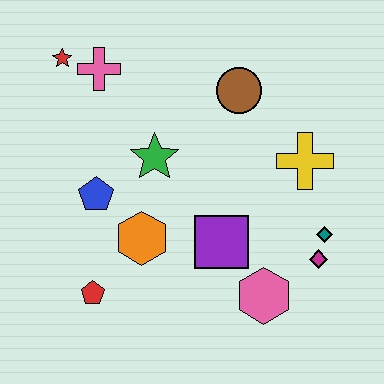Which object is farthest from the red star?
The magenta diamond is farthest from the red star.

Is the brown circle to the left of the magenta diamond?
Yes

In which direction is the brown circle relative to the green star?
The brown circle is to the right of the green star.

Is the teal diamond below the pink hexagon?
No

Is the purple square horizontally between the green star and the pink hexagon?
Yes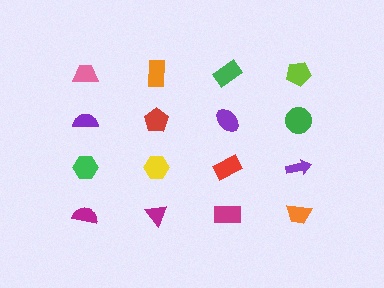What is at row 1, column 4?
A lime pentagon.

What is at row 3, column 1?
A green hexagon.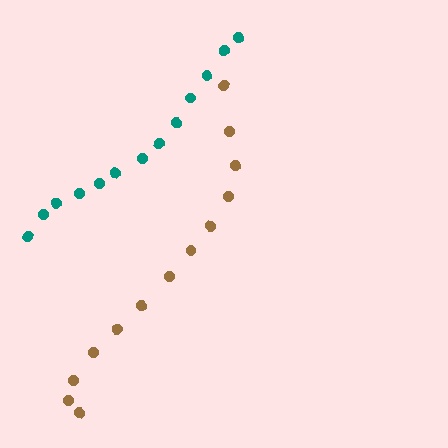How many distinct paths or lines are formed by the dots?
There are 2 distinct paths.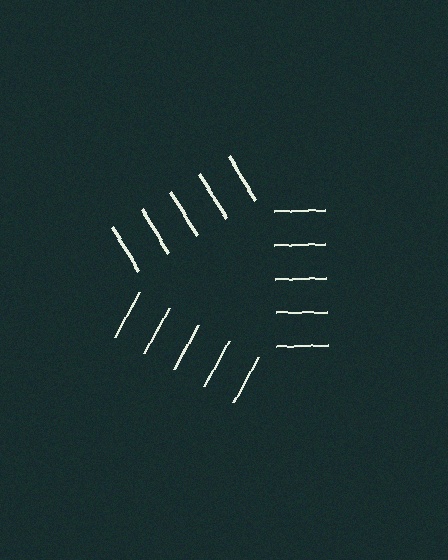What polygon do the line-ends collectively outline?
An illusory triangle — the line segments terminate on its edges but no continuous stroke is drawn.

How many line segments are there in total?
15 — 5 along each of the 3 edges.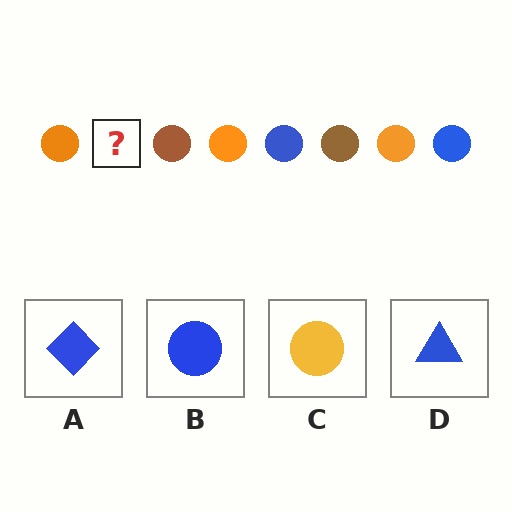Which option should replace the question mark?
Option B.